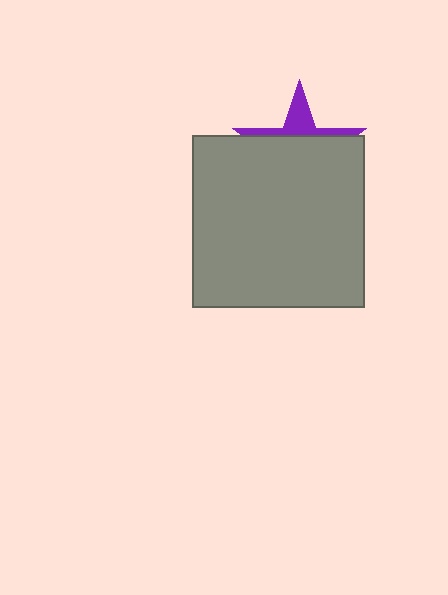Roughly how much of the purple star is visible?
A small part of it is visible (roughly 31%).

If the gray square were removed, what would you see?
You would see the complete purple star.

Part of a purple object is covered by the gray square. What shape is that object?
It is a star.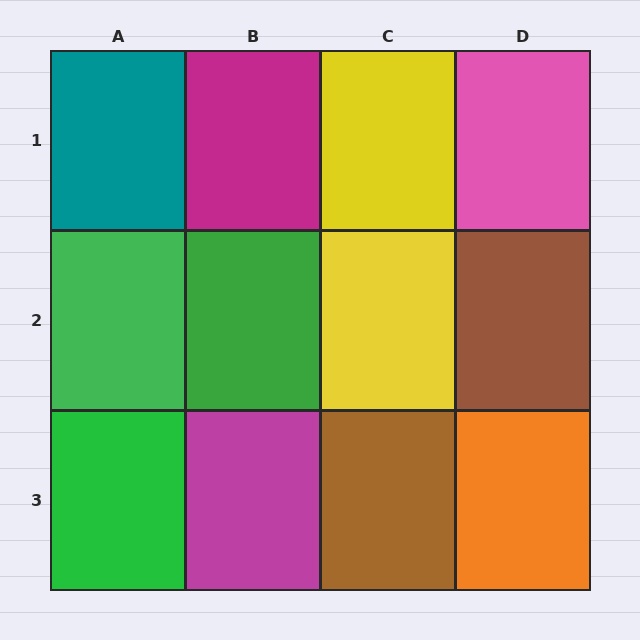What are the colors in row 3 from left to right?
Green, magenta, brown, orange.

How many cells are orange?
1 cell is orange.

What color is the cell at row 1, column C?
Yellow.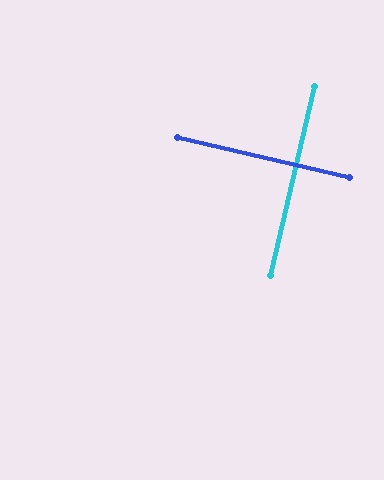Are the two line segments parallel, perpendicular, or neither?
Perpendicular — they meet at approximately 90°.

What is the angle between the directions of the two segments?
Approximately 90 degrees.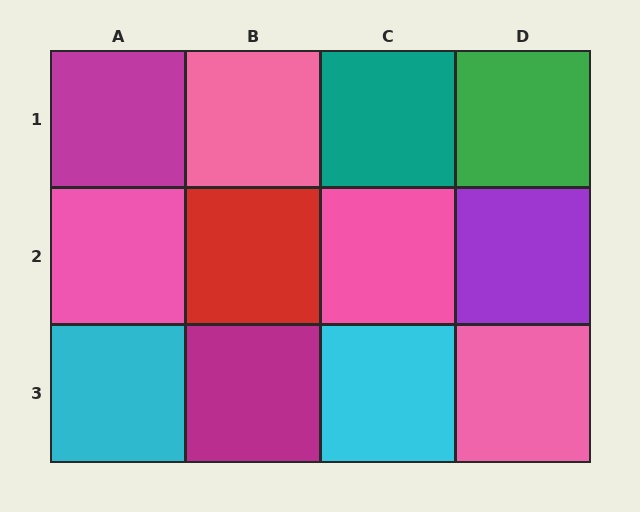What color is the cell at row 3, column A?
Cyan.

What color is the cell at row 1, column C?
Teal.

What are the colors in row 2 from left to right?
Pink, red, pink, purple.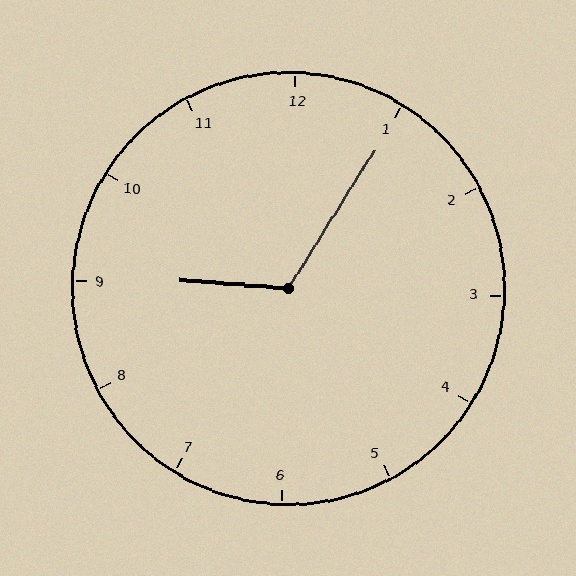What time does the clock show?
9:05.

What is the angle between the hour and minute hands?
Approximately 118 degrees.